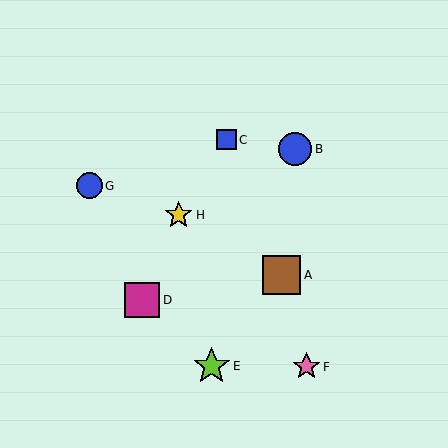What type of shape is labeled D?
Shape D is a magenta square.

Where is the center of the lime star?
The center of the lime star is at (212, 366).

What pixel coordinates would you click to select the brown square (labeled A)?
Click at (281, 275) to select the brown square A.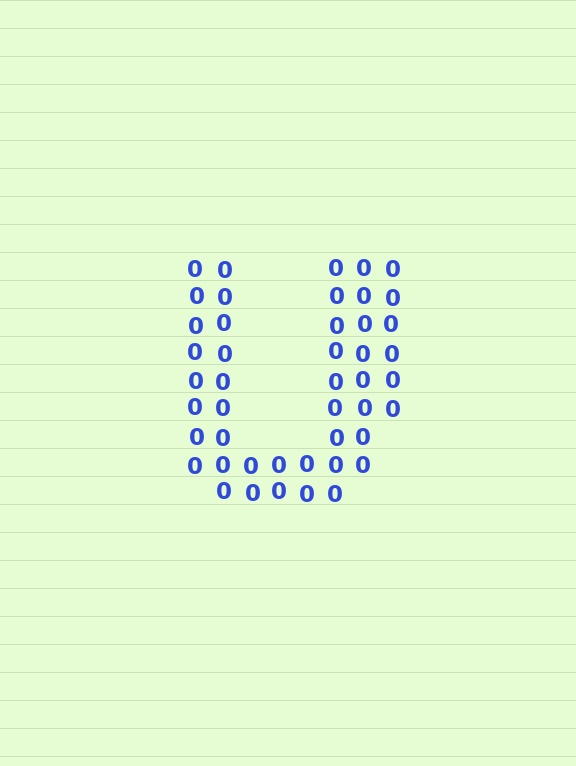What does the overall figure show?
The overall figure shows the letter U.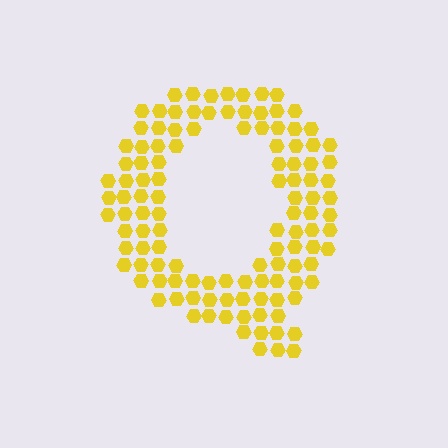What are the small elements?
The small elements are hexagons.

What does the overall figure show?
The overall figure shows the letter Q.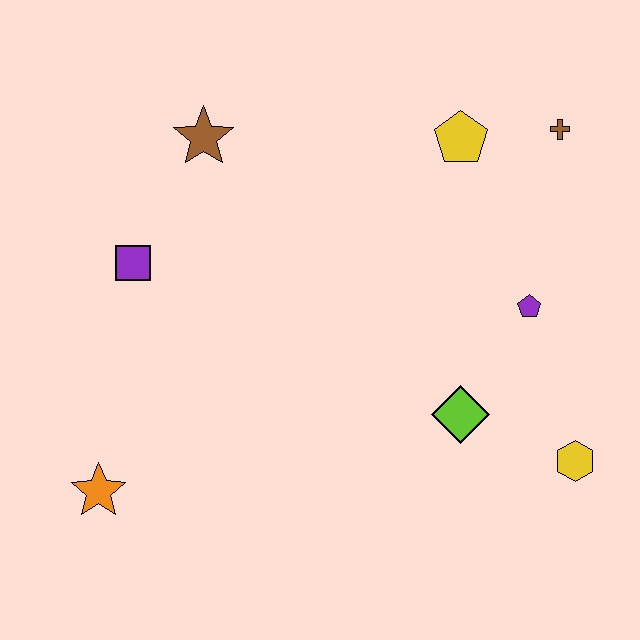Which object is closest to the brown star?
The purple square is closest to the brown star.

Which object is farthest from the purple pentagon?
The orange star is farthest from the purple pentagon.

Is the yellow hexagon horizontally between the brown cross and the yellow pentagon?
No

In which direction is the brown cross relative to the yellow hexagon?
The brown cross is above the yellow hexagon.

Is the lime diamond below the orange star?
No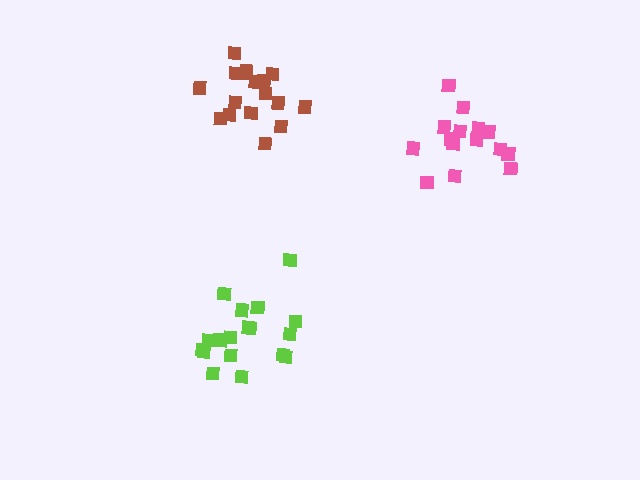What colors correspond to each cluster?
The clusters are colored: lime, brown, pink.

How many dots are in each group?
Group 1: 18 dots, Group 2: 18 dots, Group 3: 16 dots (52 total).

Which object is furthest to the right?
The pink cluster is rightmost.